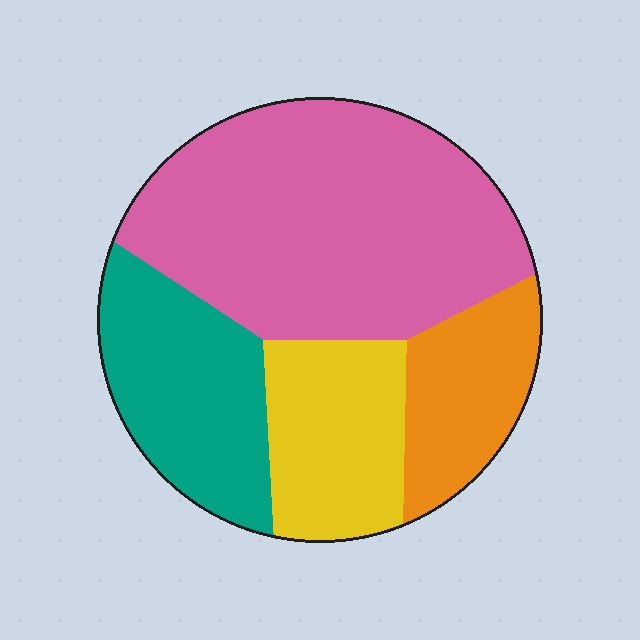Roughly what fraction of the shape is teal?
Teal takes up about one fifth (1/5) of the shape.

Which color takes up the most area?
Pink, at roughly 45%.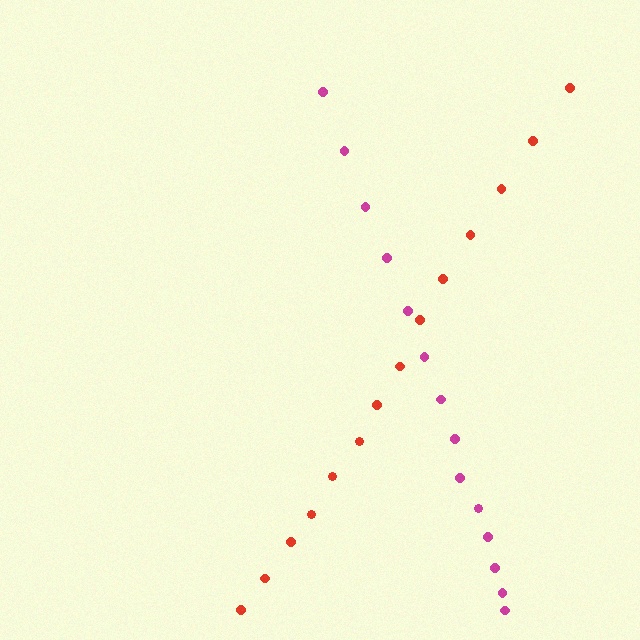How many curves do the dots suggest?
There are 2 distinct paths.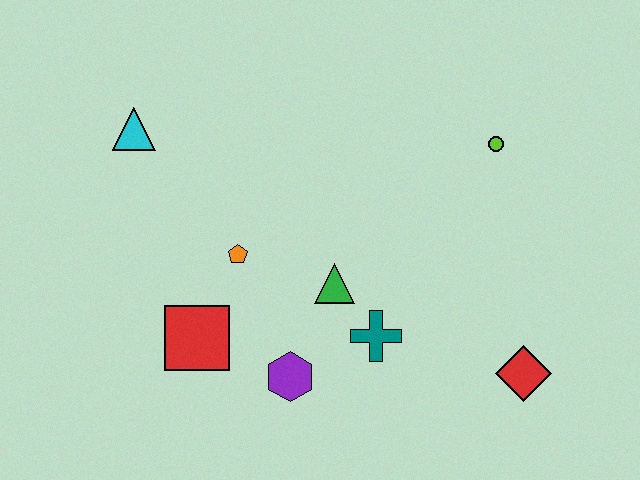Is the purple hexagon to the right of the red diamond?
No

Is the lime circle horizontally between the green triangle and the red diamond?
Yes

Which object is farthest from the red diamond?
The cyan triangle is farthest from the red diamond.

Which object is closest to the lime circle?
The green triangle is closest to the lime circle.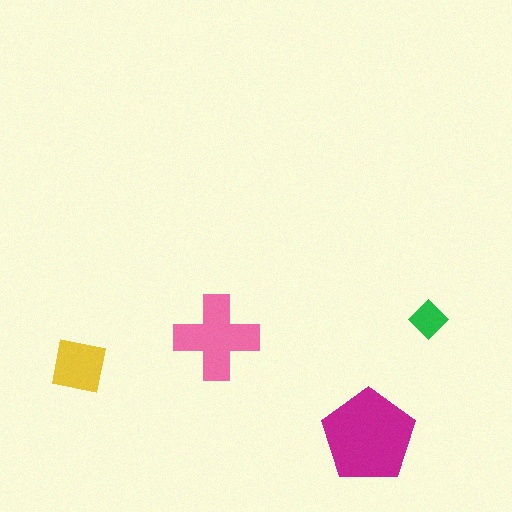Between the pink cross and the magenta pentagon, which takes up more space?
The magenta pentagon.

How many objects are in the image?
There are 4 objects in the image.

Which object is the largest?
The magenta pentagon.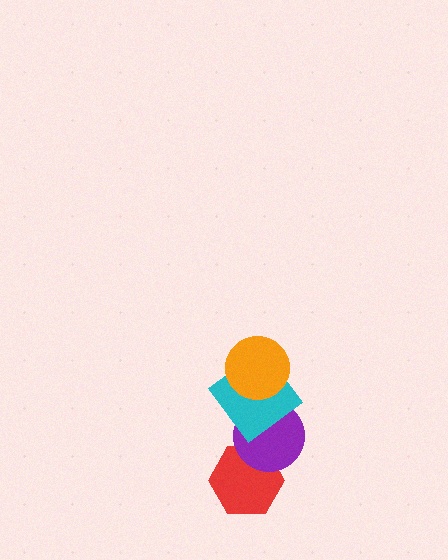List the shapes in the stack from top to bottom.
From top to bottom: the orange circle, the cyan diamond, the purple circle, the red hexagon.